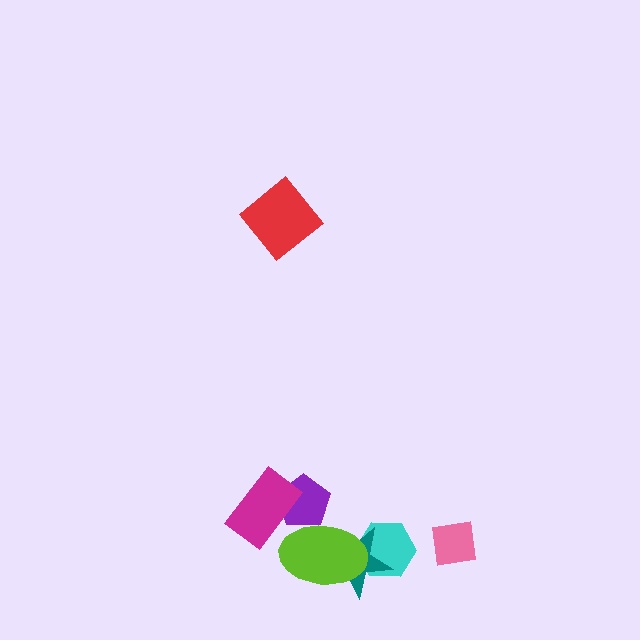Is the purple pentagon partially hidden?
Yes, it is partially covered by another shape.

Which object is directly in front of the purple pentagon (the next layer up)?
The lime ellipse is directly in front of the purple pentagon.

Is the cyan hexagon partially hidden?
Yes, it is partially covered by another shape.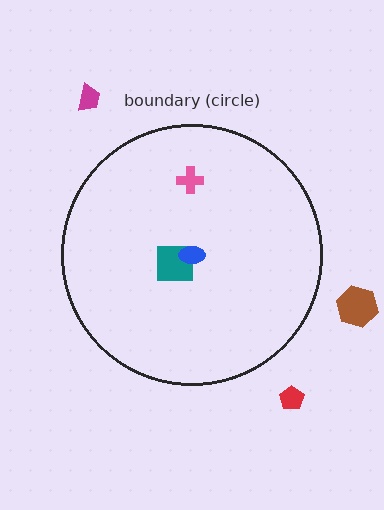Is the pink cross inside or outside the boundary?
Inside.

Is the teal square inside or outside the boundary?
Inside.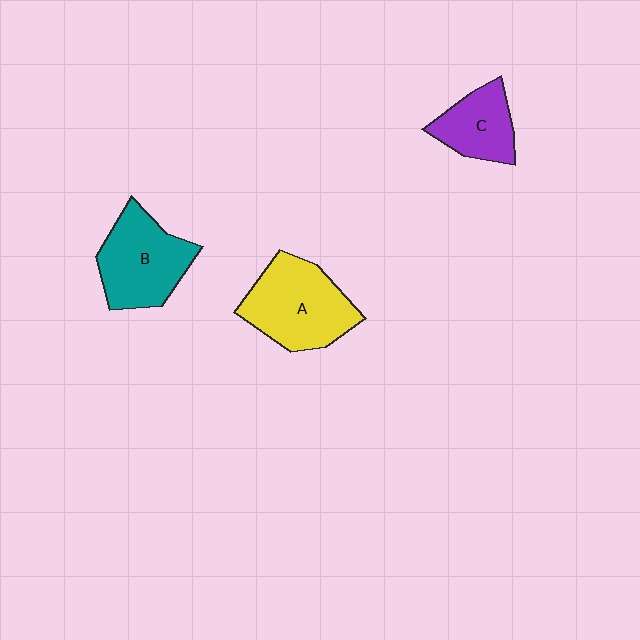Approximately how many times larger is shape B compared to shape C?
Approximately 1.5 times.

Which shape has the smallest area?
Shape C (purple).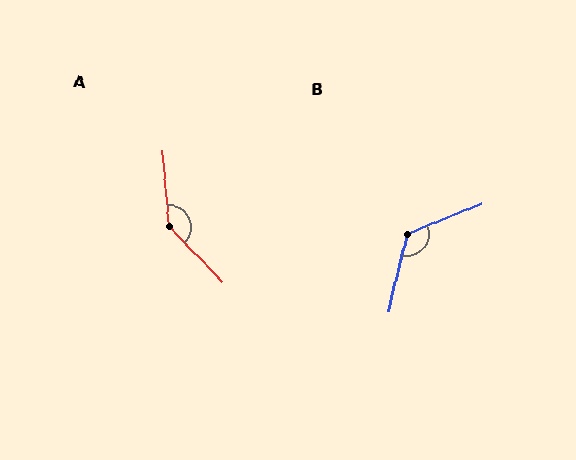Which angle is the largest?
A, at approximately 141 degrees.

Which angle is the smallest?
B, at approximately 126 degrees.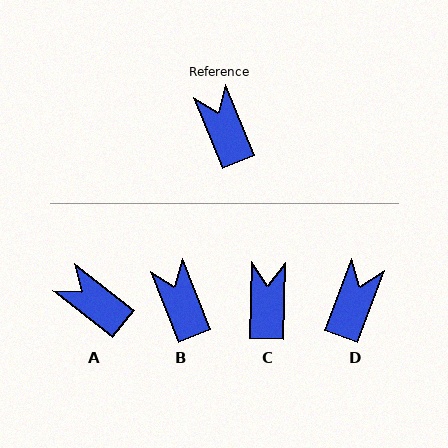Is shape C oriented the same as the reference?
No, it is off by about 23 degrees.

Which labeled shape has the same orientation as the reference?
B.